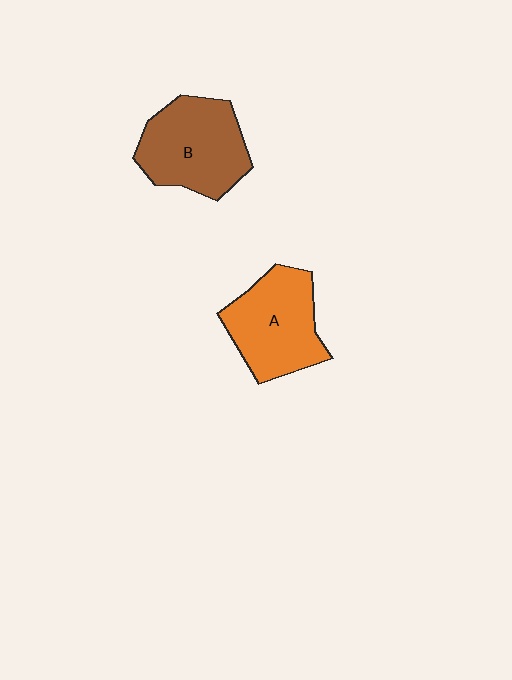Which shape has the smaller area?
Shape A (orange).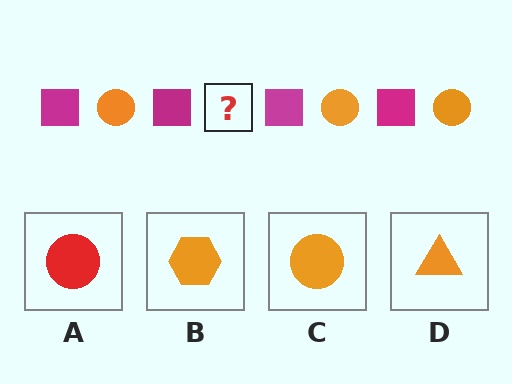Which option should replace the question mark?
Option C.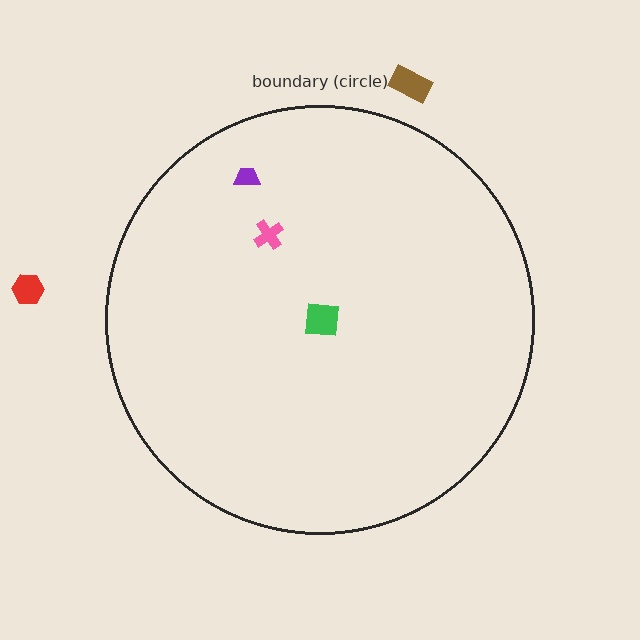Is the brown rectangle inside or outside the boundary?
Outside.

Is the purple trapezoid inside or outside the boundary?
Inside.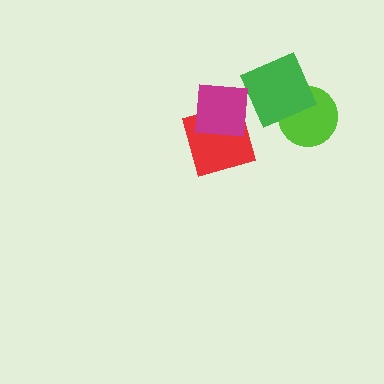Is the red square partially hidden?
Yes, it is partially covered by another shape.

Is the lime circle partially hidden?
Yes, it is partially covered by another shape.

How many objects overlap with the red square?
1 object overlaps with the red square.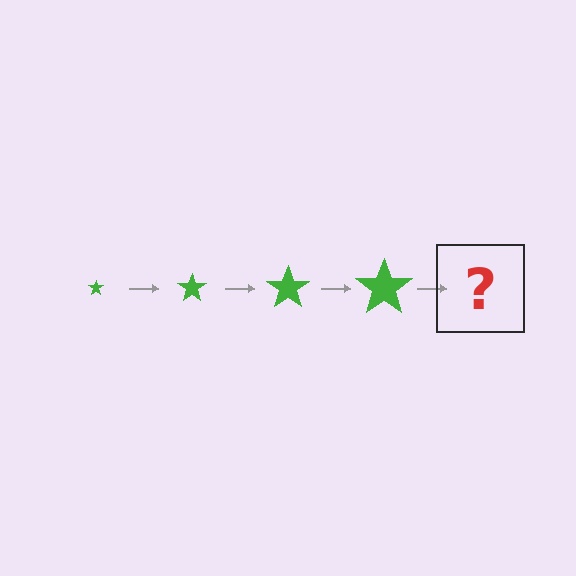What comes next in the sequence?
The next element should be a green star, larger than the previous one.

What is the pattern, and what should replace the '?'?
The pattern is that the star gets progressively larger each step. The '?' should be a green star, larger than the previous one.